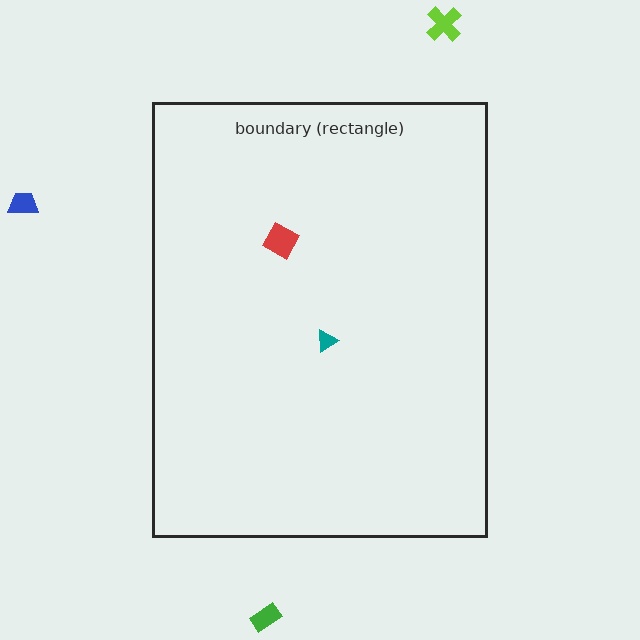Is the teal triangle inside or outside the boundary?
Inside.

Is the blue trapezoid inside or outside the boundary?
Outside.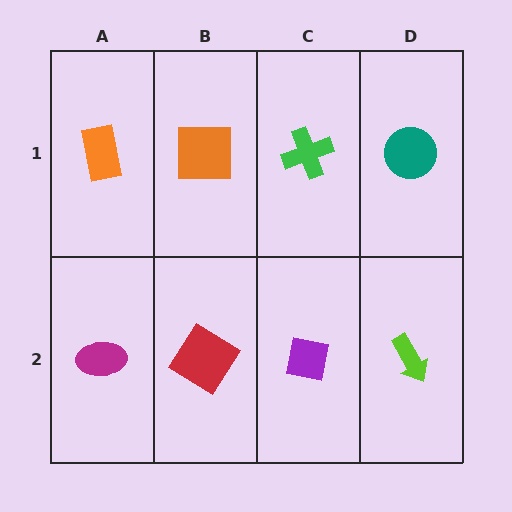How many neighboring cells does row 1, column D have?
2.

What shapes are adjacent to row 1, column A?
A magenta ellipse (row 2, column A), an orange square (row 1, column B).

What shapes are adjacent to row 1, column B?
A red diamond (row 2, column B), an orange rectangle (row 1, column A), a green cross (row 1, column C).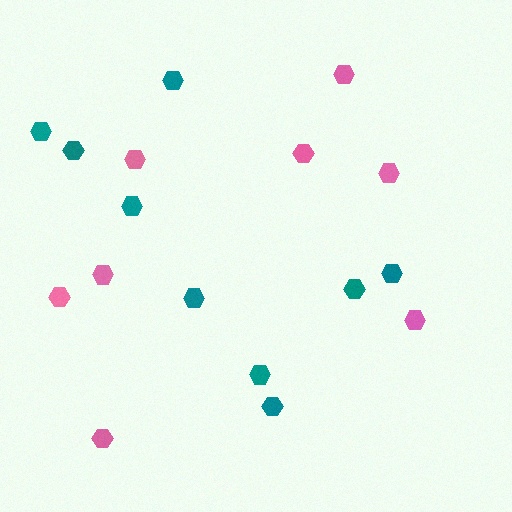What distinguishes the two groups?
There are 2 groups: one group of teal hexagons (9) and one group of pink hexagons (8).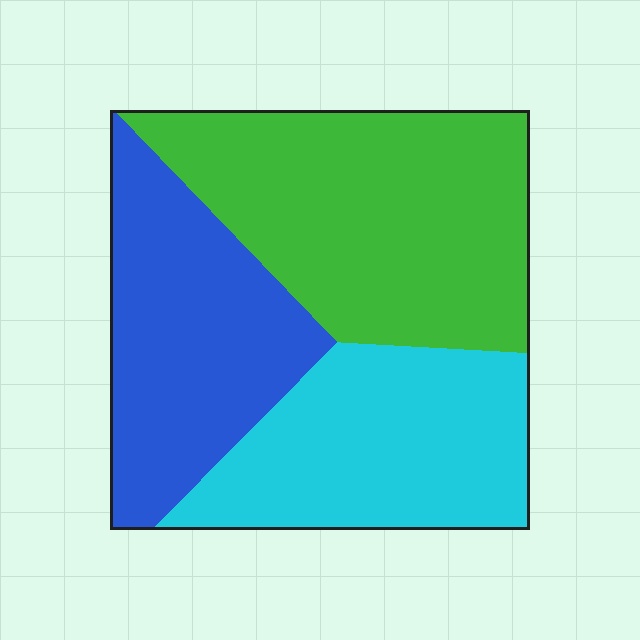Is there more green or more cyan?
Green.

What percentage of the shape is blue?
Blue covers 30% of the shape.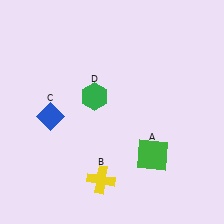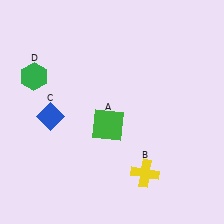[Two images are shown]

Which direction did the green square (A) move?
The green square (A) moved left.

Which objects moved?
The objects that moved are: the green square (A), the yellow cross (B), the green hexagon (D).